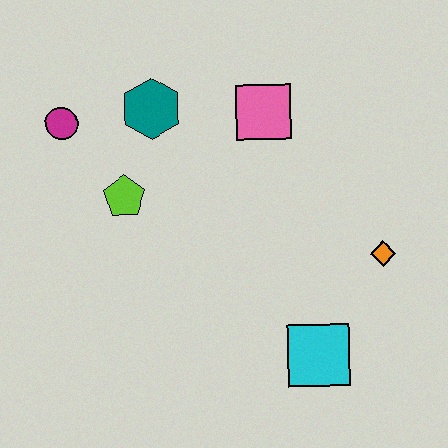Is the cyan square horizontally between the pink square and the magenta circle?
No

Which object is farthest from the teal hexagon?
The cyan square is farthest from the teal hexagon.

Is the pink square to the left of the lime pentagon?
No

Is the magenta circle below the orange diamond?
No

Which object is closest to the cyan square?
The orange diamond is closest to the cyan square.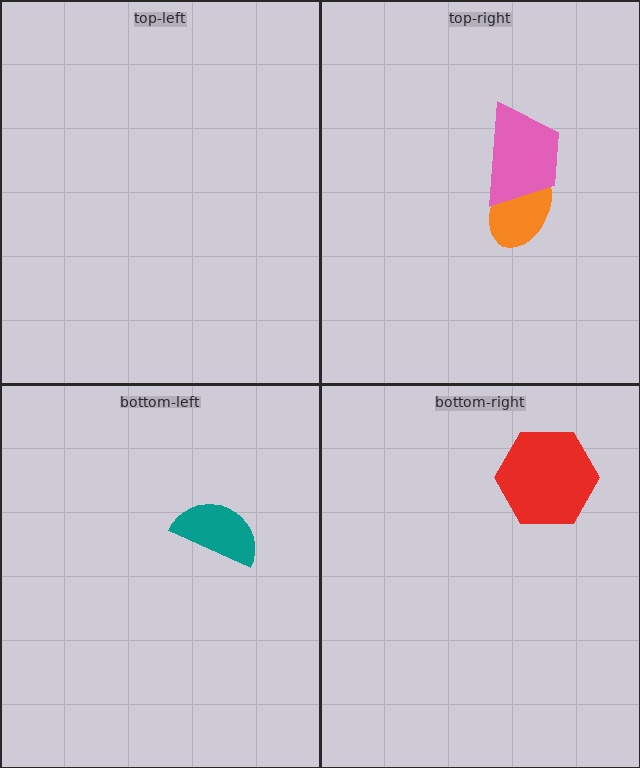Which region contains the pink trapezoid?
The top-right region.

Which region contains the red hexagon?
The bottom-right region.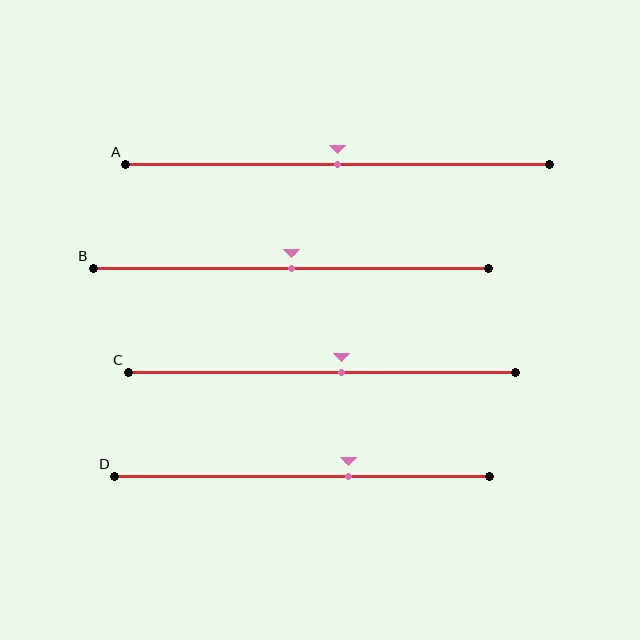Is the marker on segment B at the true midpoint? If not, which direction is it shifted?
Yes, the marker on segment B is at the true midpoint.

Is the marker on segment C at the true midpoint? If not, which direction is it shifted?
No, the marker on segment C is shifted to the right by about 5% of the segment length.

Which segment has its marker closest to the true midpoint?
Segment A has its marker closest to the true midpoint.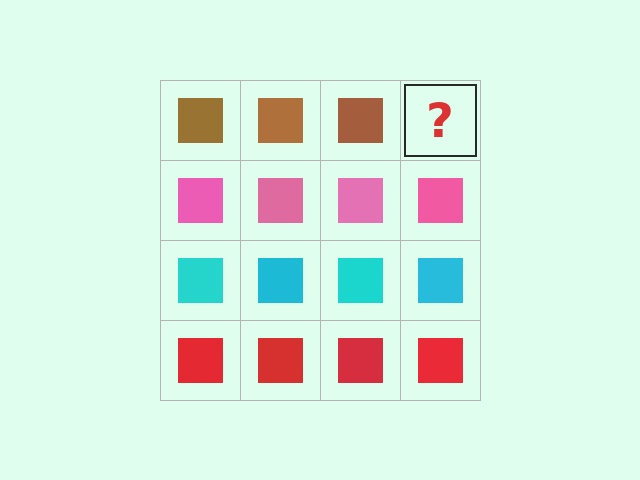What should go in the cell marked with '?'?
The missing cell should contain a brown square.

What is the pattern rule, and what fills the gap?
The rule is that each row has a consistent color. The gap should be filled with a brown square.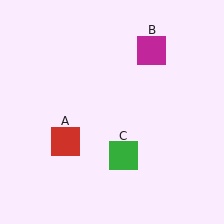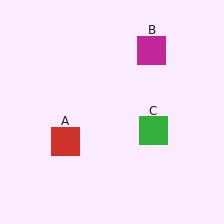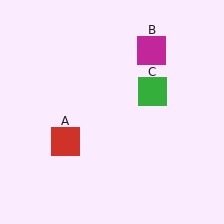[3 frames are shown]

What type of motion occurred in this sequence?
The green square (object C) rotated counterclockwise around the center of the scene.